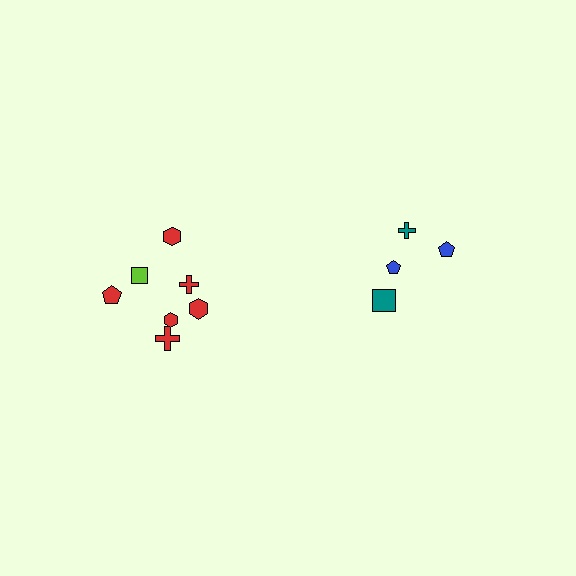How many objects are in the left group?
There are 7 objects.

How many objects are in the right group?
There are 4 objects.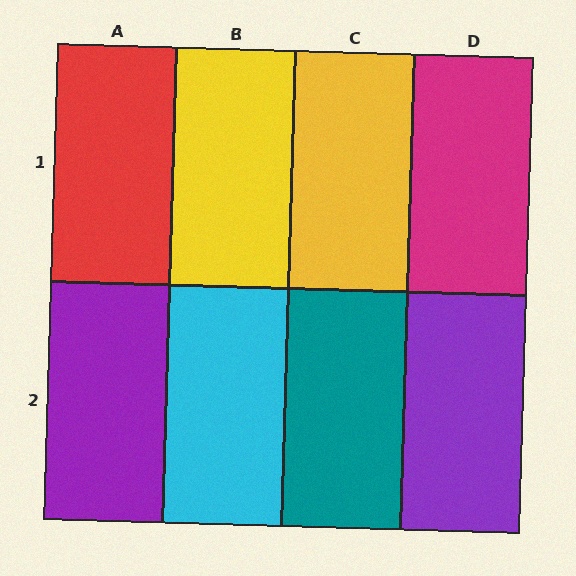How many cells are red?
1 cell is red.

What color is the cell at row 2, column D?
Purple.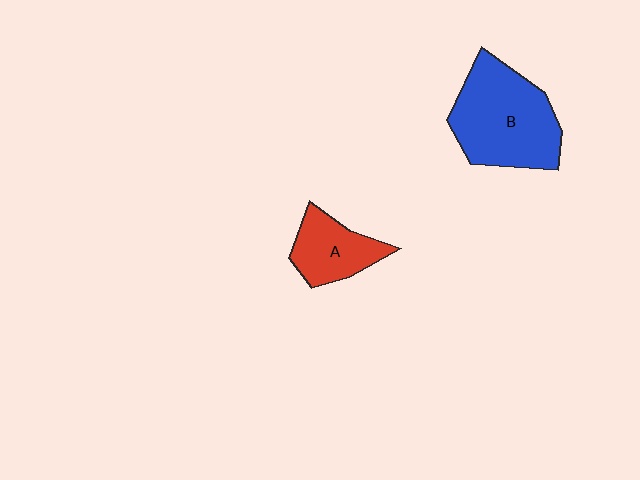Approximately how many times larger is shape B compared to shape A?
Approximately 2.0 times.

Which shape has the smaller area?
Shape A (red).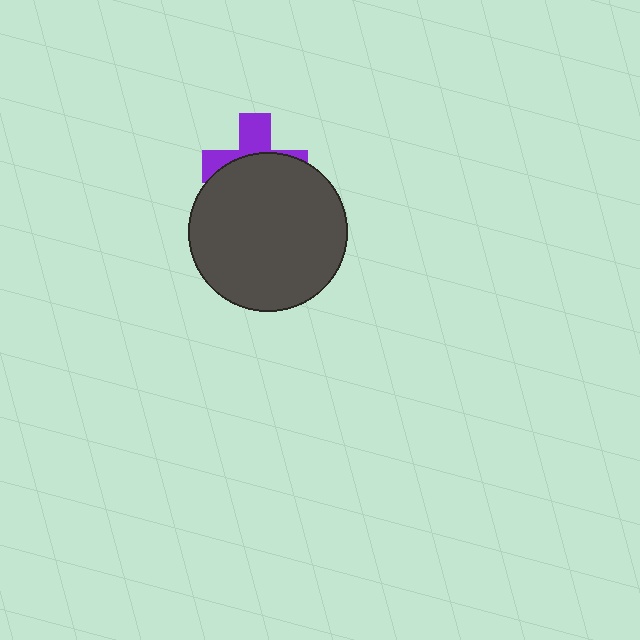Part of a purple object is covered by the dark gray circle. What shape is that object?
It is a cross.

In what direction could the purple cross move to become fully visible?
The purple cross could move up. That would shift it out from behind the dark gray circle entirely.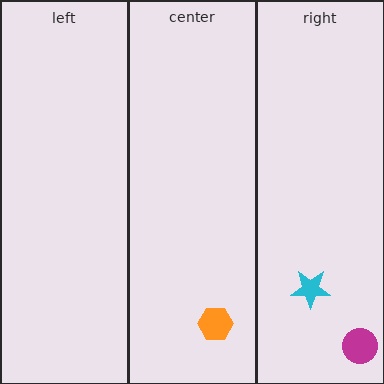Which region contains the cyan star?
The right region.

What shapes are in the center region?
The orange hexagon.